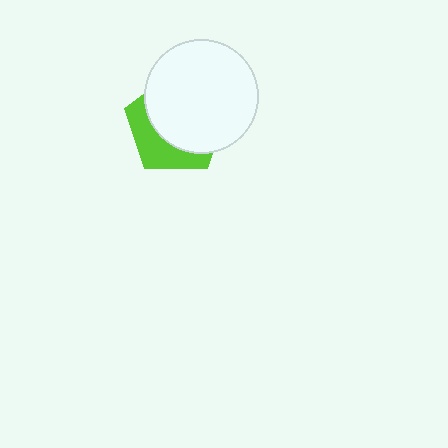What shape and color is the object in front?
The object in front is a white circle.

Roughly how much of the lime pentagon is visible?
A small part of it is visible (roughly 35%).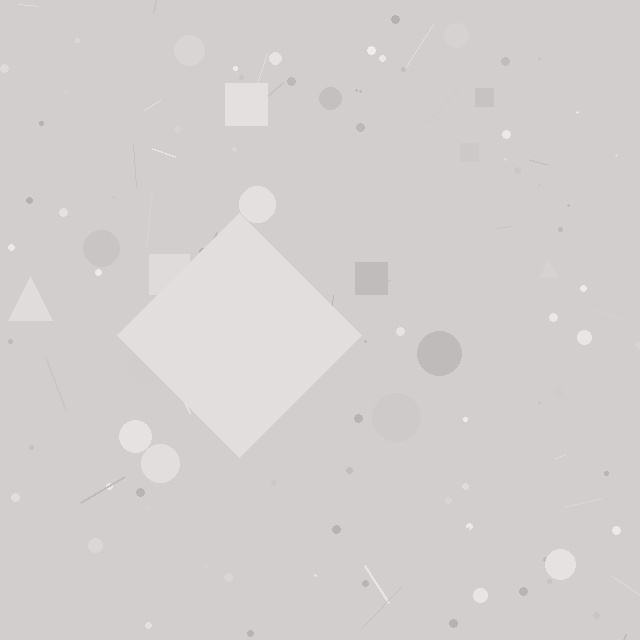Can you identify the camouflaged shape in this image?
The camouflaged shape is a diamond.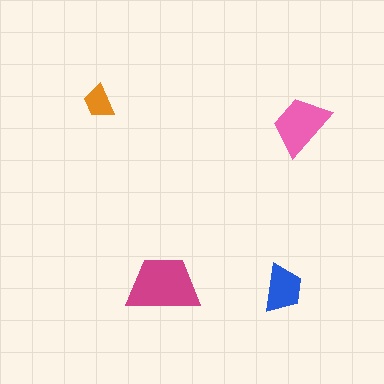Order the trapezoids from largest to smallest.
the magenta one, the pink one, the blue one, the orange one.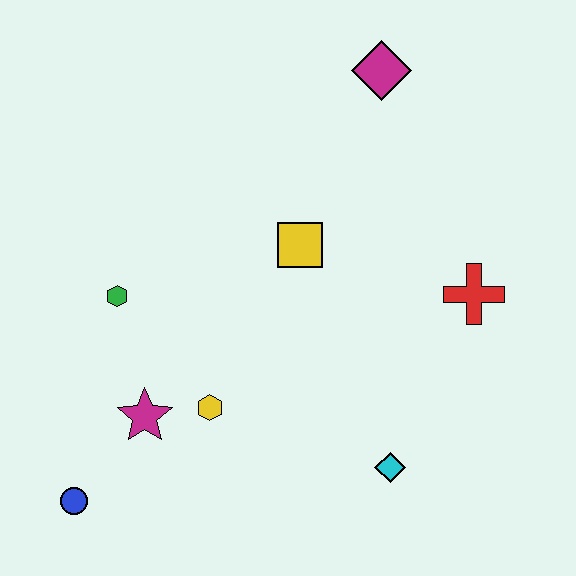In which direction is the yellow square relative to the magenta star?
The yellow square is above the magenta star.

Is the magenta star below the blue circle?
No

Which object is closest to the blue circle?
The magenta star is closest to the blue circle.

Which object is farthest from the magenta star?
The magenta diamond is farthest from the magenta star.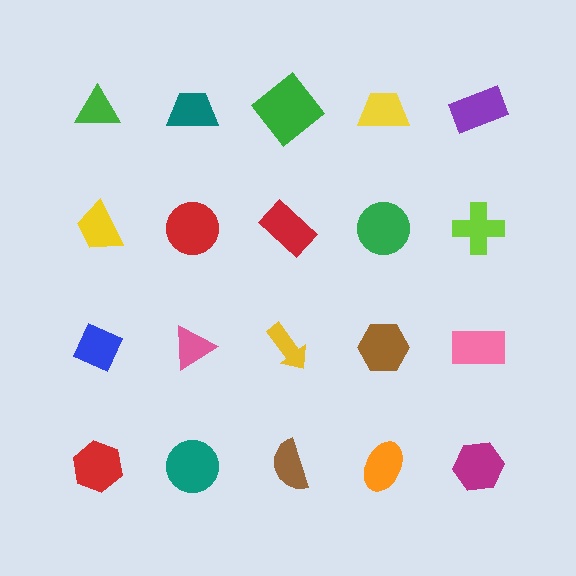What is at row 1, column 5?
A purple rectangle.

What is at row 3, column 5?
A pink rectangle.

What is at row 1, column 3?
A green diamond.